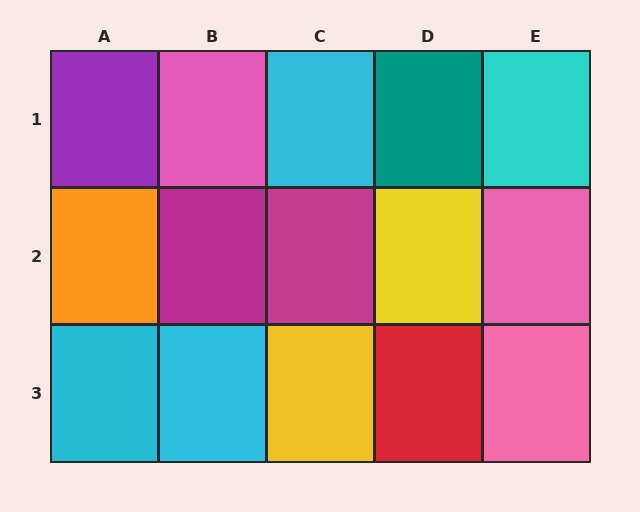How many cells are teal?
1 cell is teal.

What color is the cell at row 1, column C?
Cyan.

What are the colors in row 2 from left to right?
Orange, magenta, magenta, yellow, pink.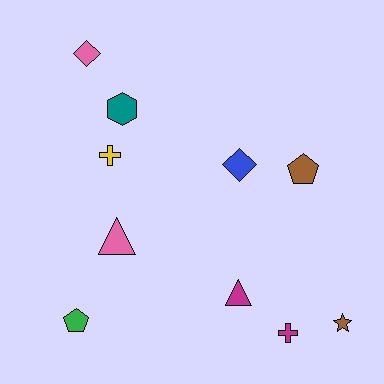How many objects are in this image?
There are 10 objects.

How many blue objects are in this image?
There is 1 blue object.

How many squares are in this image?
There are no squares.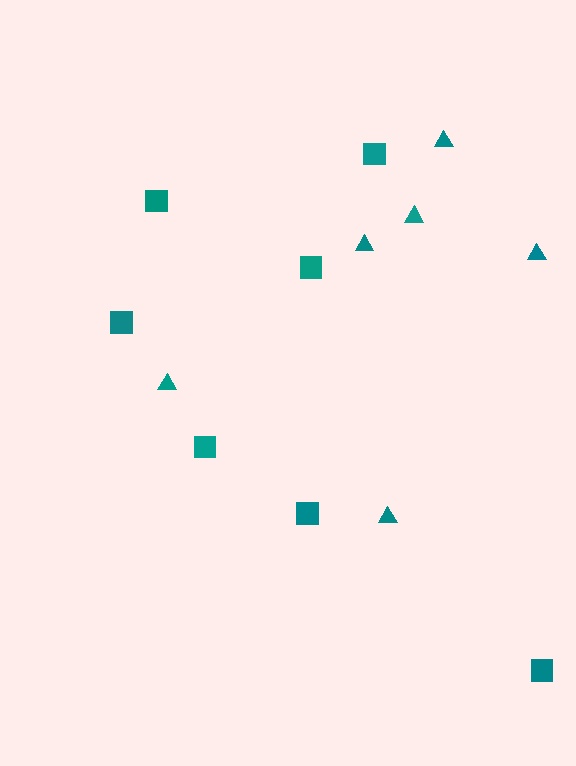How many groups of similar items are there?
There are 2 groups: one group of squares (7) and one group of triangles (6).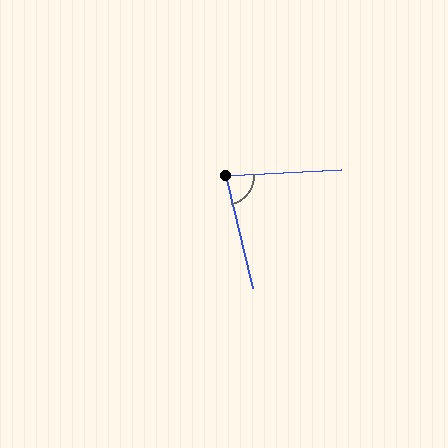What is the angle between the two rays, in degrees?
Approximately 79 degrees.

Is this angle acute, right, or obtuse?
It is acute.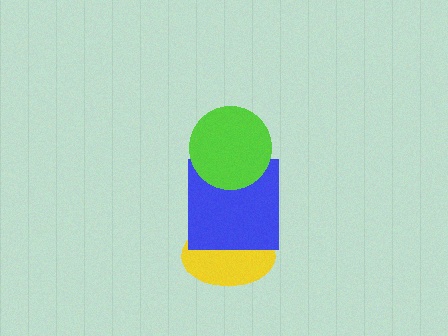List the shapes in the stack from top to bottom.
From top to bottom: the lime circle, the blue square, the yellow ellipse.